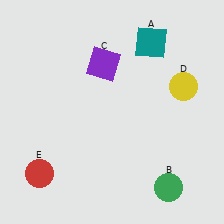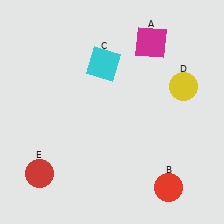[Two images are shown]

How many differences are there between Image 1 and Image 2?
There are 3 differences between the two images.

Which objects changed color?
A changed from teal to magenta. B changed from green to red. C changed from purple to cyan.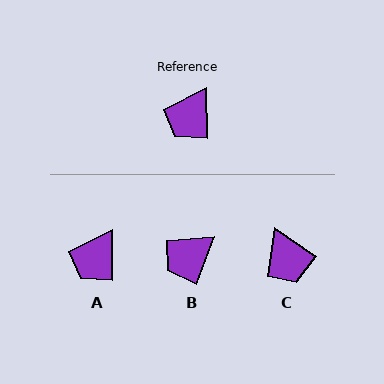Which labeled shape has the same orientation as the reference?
A.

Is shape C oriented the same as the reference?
No, it is off by about 55 degrees.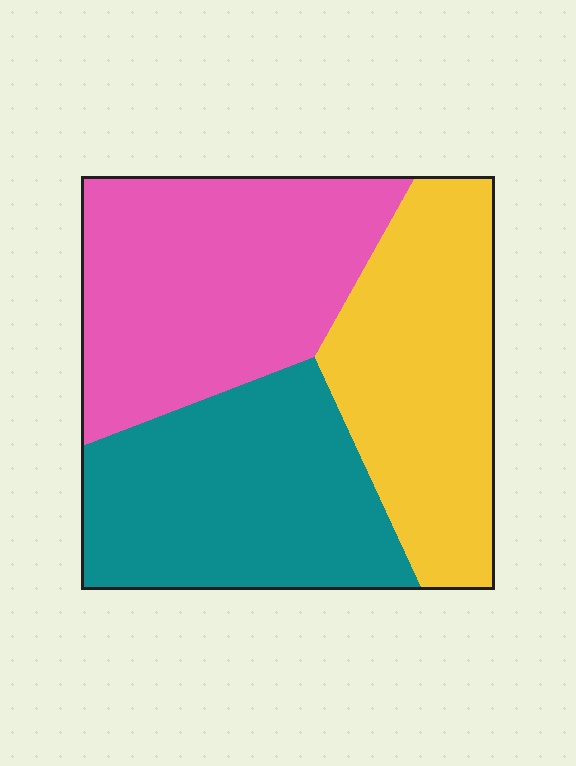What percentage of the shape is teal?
Teal covers roughly 35% of the shape.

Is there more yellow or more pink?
Pink.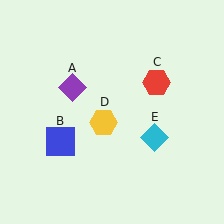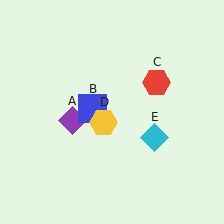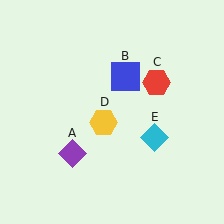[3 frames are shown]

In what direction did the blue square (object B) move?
The blue square (object B) moved up and to the right.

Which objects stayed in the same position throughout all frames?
Red hexagon (object C) and yellow hexagon (object D) and cyan diamond (object E) remained stationary.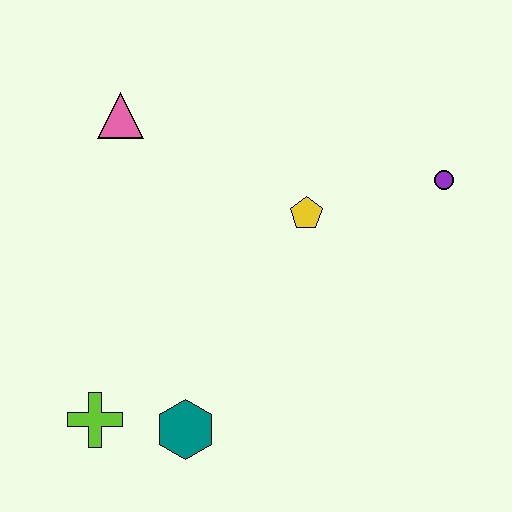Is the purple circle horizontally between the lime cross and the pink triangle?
No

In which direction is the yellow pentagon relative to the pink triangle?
The yellow pentagon is to the right of the pink triangle.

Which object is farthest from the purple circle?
The lime cross is farthest from the purple circle.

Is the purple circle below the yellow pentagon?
No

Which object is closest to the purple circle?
The yellow pentagon is closest to the purple circle.